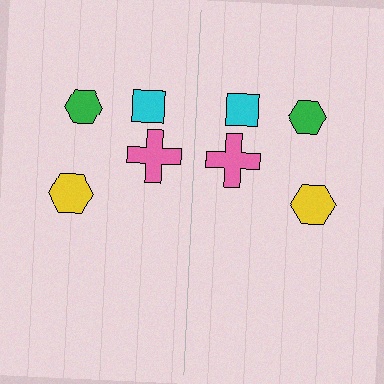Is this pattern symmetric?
Yes, this pattern has bilateral (reflection) symmetry.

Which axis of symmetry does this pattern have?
The pattern has a vertical axis of symmetry running through the center of the image.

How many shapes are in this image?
There are 8 shapes in this image.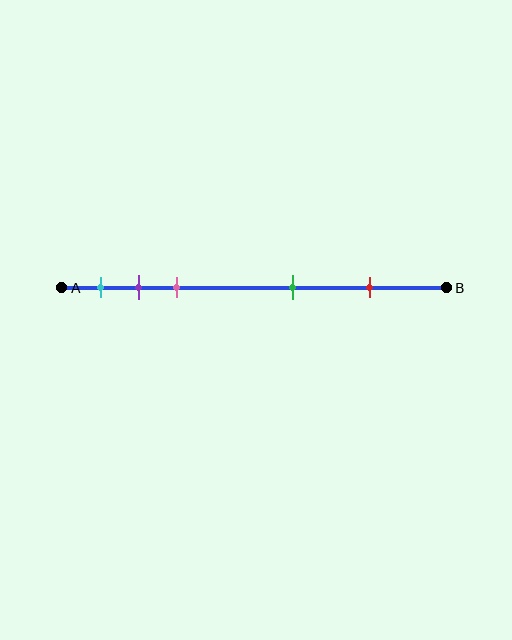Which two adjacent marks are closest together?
The purple and pink marks are the closest adjacent pair.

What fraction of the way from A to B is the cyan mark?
The cyan mark is approximately 10% (0.1) of the way from A to B.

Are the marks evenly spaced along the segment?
No, the marks are not evenly spaced.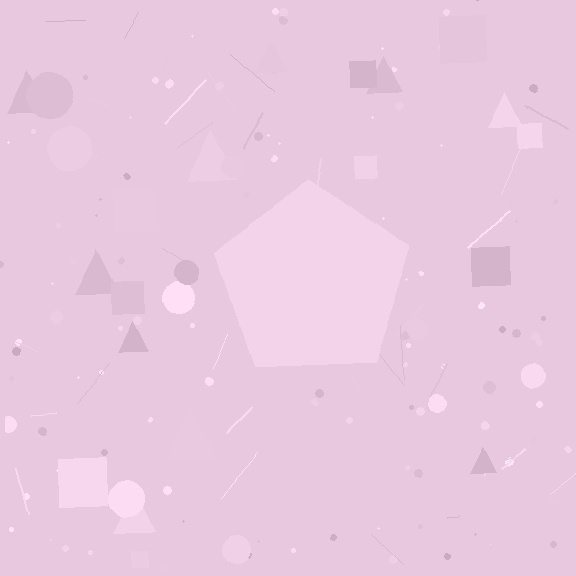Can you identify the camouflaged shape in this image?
The camouflaged shape is a pentagon.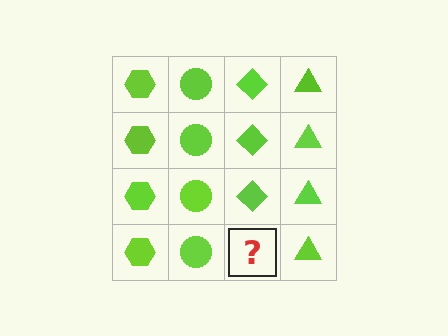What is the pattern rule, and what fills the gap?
The rule is that each column has a consistent shape. The gap should be filled with a lime diamond.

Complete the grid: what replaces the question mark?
The question mark should be replaced with a lime diamond.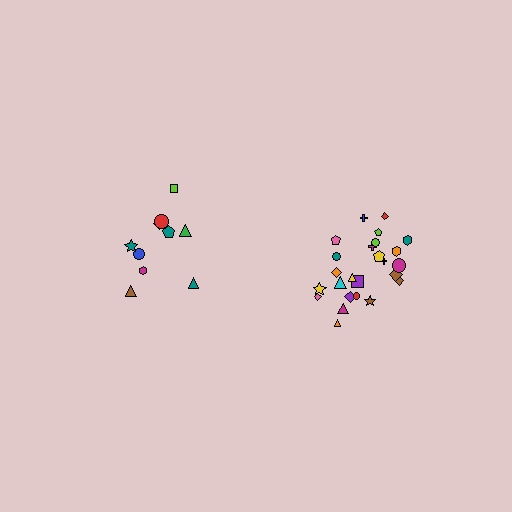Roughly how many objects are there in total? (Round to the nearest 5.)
Roughly 35 objects in total.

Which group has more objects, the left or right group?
The right group.